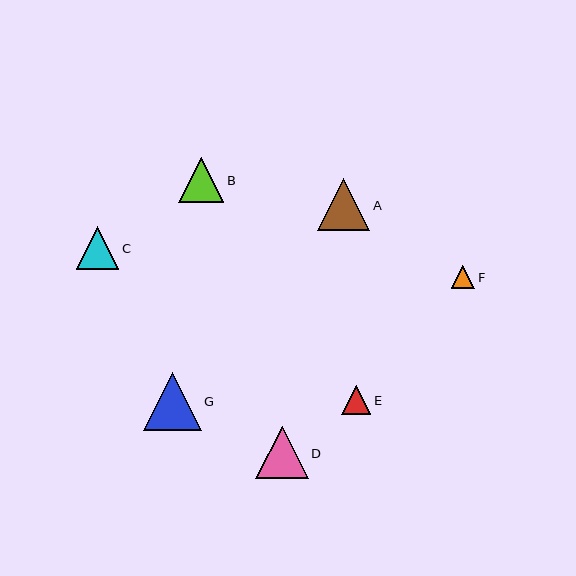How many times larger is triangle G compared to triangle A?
Triangle G is approximately 1.1 times the size of triangle A.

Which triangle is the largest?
Triangle G is the largest with a size of approximately 58 pixels.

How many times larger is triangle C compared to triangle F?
Triangle C is approximately 1.8 times the size of triangle F.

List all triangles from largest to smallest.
From largest to smallest: G, A, D, B, C, E, F.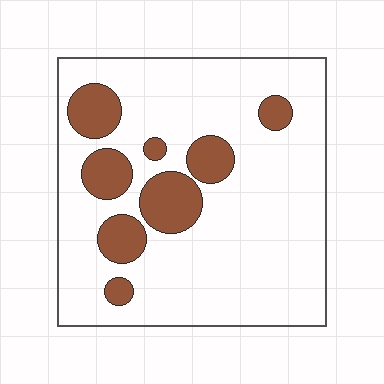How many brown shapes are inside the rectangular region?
8.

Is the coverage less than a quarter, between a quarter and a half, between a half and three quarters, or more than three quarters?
Less than a quarter.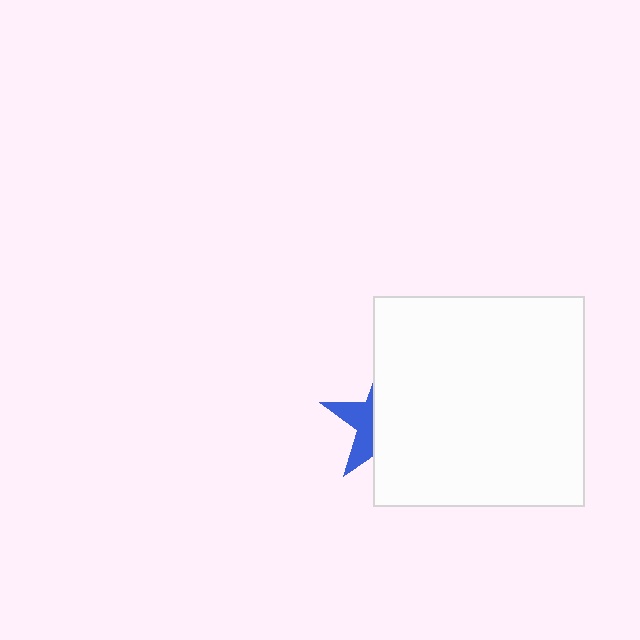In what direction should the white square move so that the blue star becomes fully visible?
The white square should move right. That is the shortest direction to clear the overlap and leave the blue star fully visible.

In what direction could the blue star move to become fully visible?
The blue star could move left. That would shift it out from behind the white square entirely.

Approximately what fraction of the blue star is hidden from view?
Roughly 64% of the blue star is hidden behind the white square.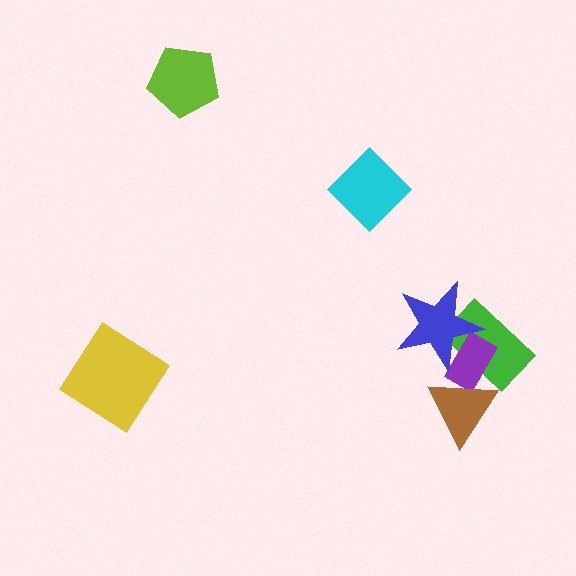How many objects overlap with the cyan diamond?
0 objects overlap with the cyan diamond.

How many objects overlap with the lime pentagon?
0 objects overlap with the lime pentagon.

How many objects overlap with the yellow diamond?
0 objects overlap with the yellow diamond.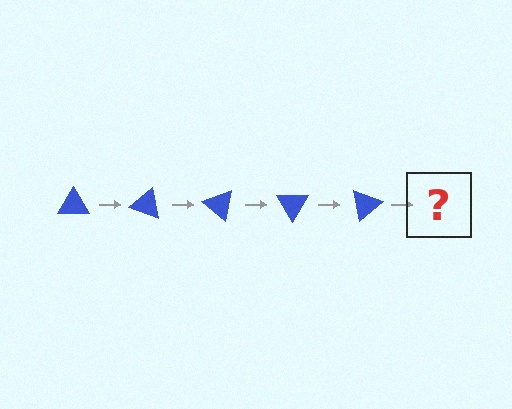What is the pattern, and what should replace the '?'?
The pattern is that the triangle rotates 20 degrees each step. The '?' should be a blue triangle rotated 100 degrees.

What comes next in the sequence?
The next element should be a blue triangle rotated 100 degrees.